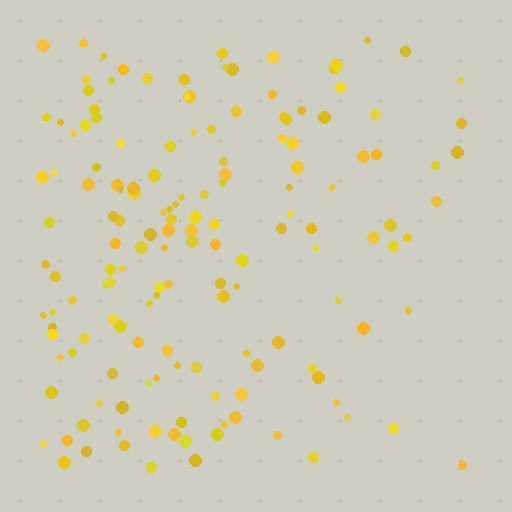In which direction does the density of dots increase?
From right to left, with the left side densest.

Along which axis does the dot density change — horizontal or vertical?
Horizontal.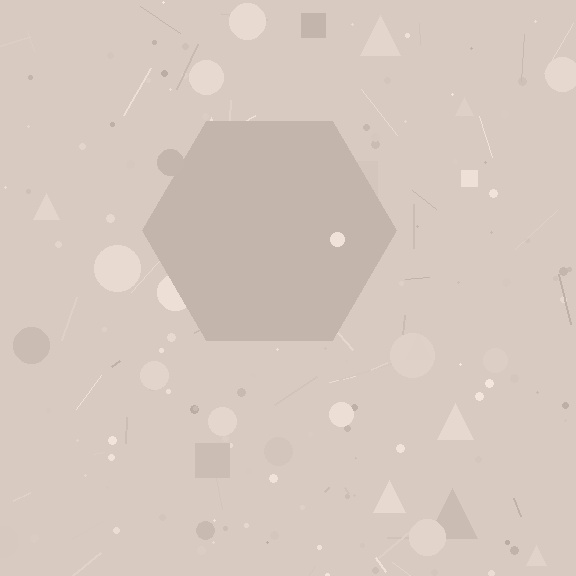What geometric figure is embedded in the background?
A hexagon is embedded in the background.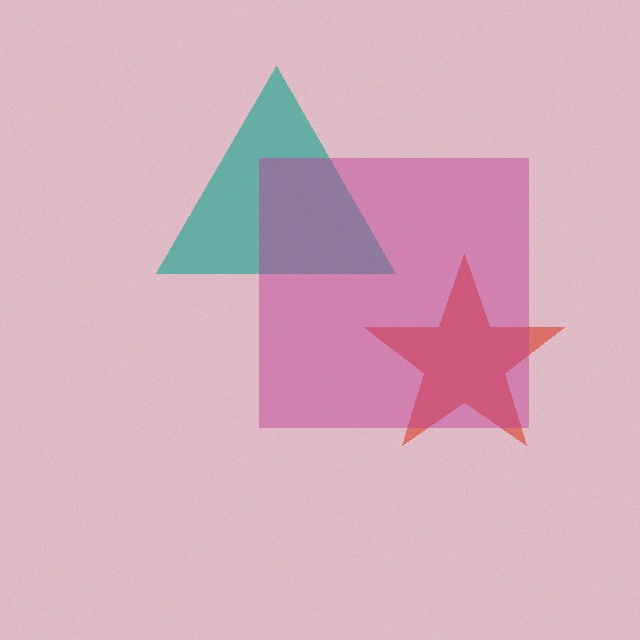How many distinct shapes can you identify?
There are 3 distinct shapes: a teal triangle, a red star, a magenta square.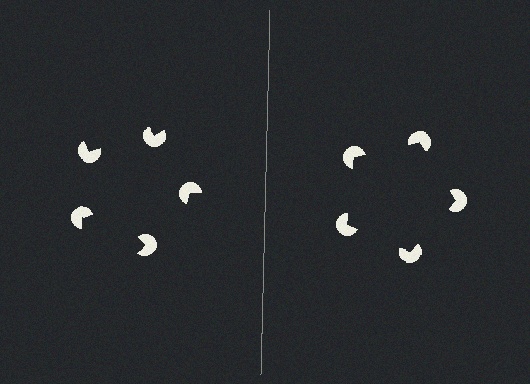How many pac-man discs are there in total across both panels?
10 — 5 on each side.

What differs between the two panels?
The pac-man discs are positioned identically on both sides; only the wedge orientations differ. On the right they align to a pentagon; on the left they are misaligned.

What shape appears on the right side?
An illusory pentagon.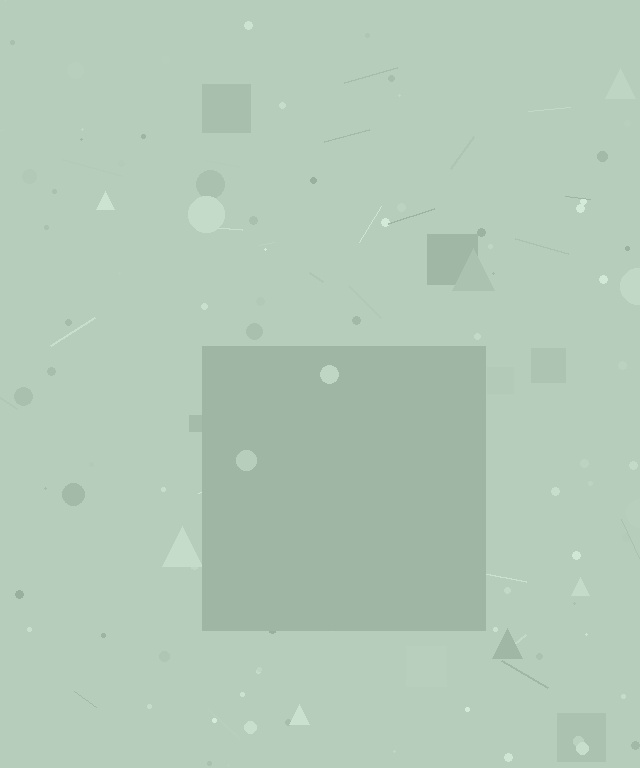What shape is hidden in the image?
A square is hidden in the image.